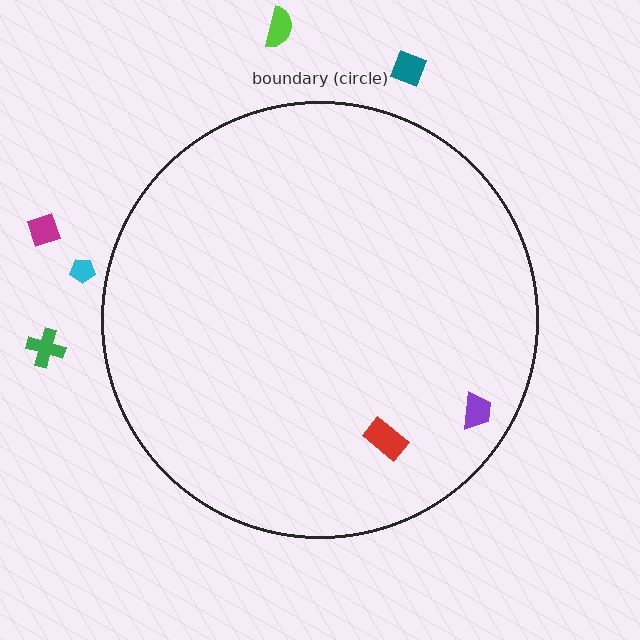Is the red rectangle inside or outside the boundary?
Inside.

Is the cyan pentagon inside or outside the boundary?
Outside.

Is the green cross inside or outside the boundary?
Outside.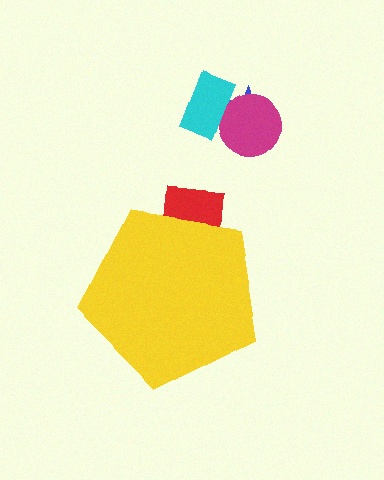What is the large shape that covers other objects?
A yellow pentagon.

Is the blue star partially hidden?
No, the blue star is fully visible.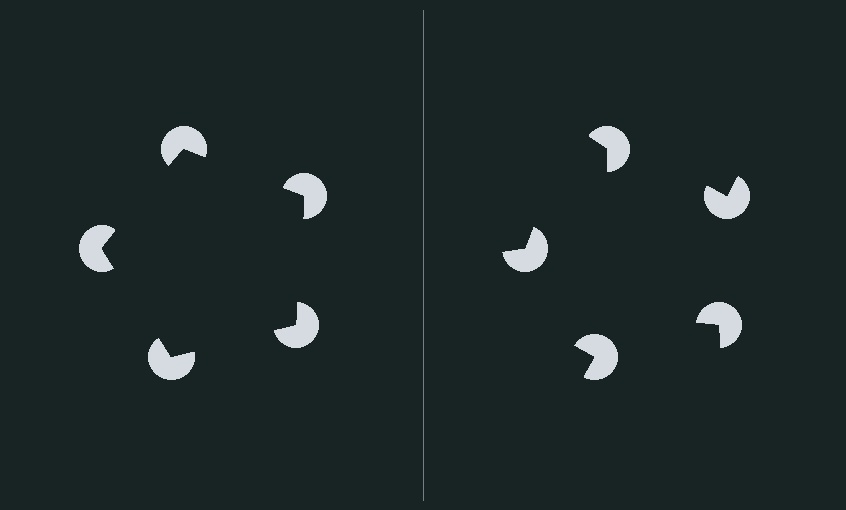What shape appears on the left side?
An illusory pentagon.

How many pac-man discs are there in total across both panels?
10 — 5 on each side.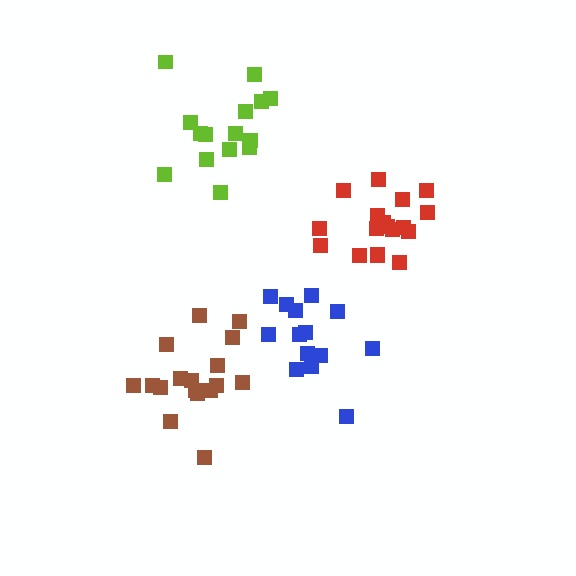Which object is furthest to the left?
The brown cluster is leftmost.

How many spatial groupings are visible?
There are 4 spatial groupings.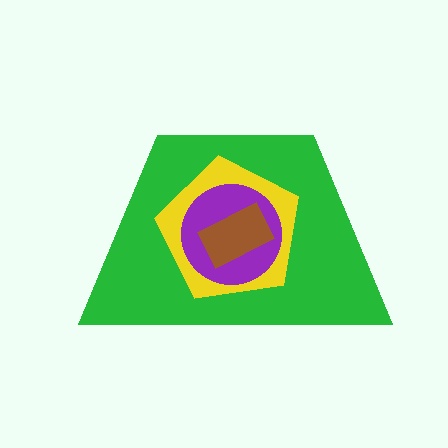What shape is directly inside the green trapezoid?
The yellow pentagon.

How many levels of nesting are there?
4.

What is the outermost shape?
The green trapezoid.